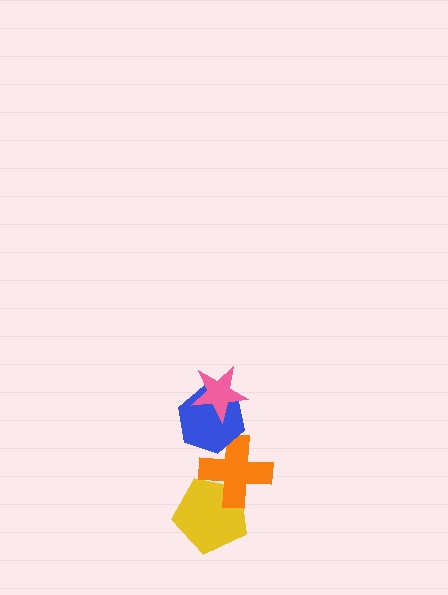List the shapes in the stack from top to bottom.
From top to bottom: the pink star, the blue hexagon, the orange cross, the yellow pentagon.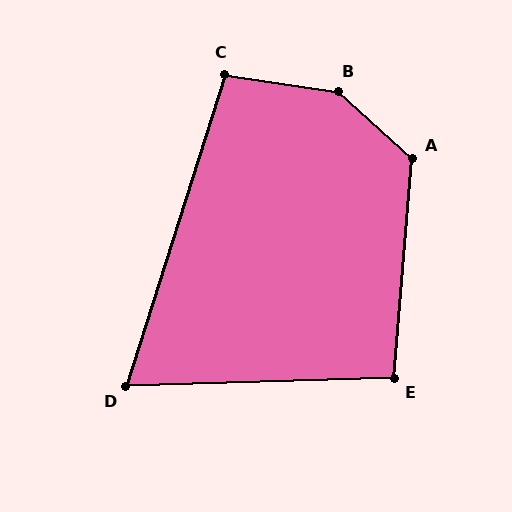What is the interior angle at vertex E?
Approximately 96 degrees (obtuse).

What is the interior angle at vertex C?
Approximately 99 degrees (obtuse).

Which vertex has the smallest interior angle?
D, at approximately 71 degrees.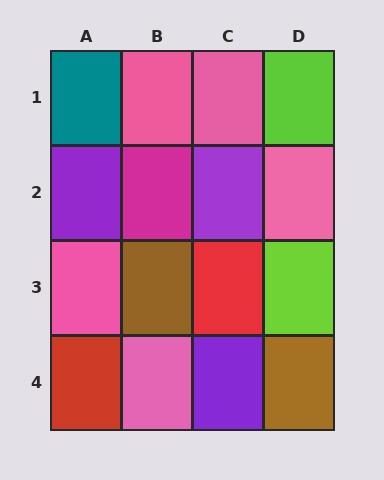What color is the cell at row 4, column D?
Brown.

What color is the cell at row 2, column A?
Purple.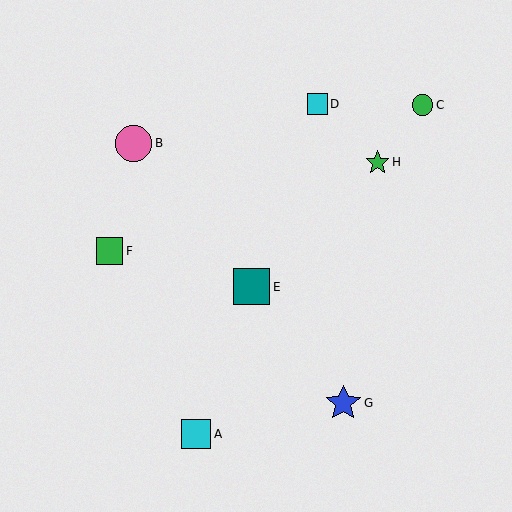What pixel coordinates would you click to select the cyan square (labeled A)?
Click at (196, 434) to select the cyan square A.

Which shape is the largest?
The pink circle (labeled B) is the largest.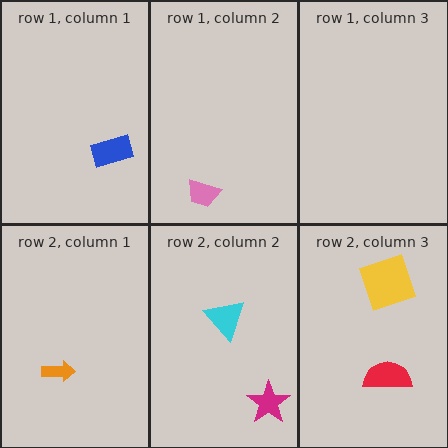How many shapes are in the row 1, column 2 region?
1.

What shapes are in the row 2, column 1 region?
The orange arrow.